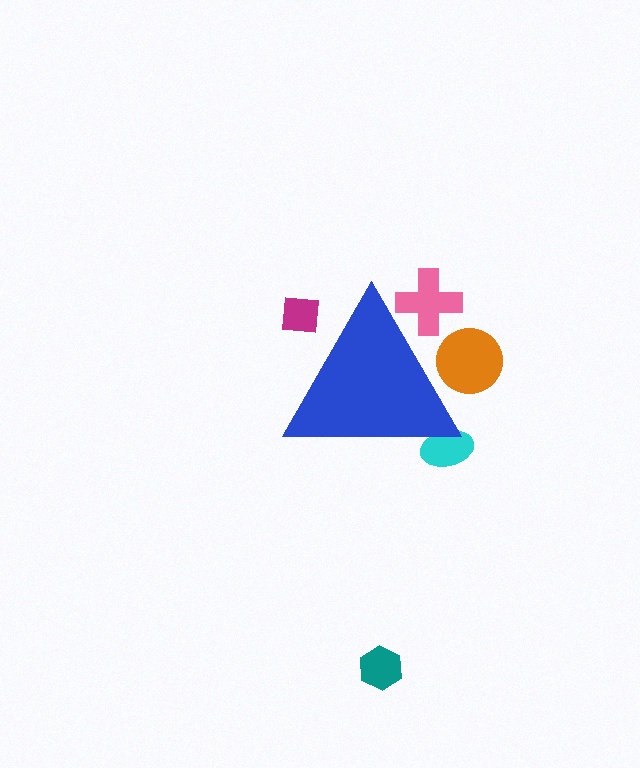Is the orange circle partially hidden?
Yes, the orange circle is partially hidden behind the blue triangle.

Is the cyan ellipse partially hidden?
Yes, the cyan ellipse is partially hidden behind the blue triangle.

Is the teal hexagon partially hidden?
No, the teal hexagon is fully visible.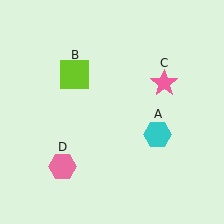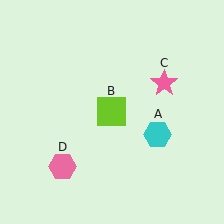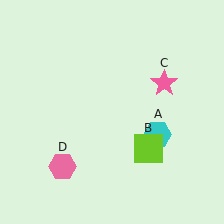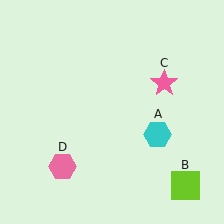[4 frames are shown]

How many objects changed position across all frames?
1 object changed position: lime square (object B).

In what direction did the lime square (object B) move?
The lime square (object B) moved down and to the right.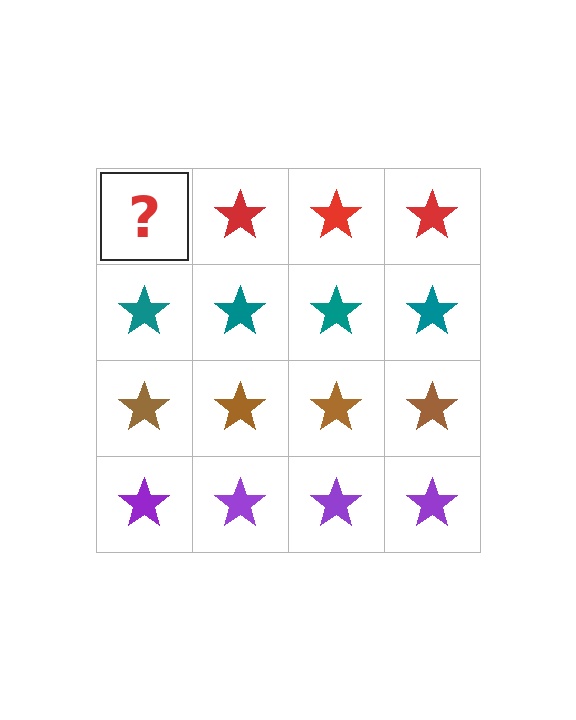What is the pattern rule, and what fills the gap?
The rule is that each row has a consistent color. The gap should be filled with a red star.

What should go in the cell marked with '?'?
The missing cell should contain a red star.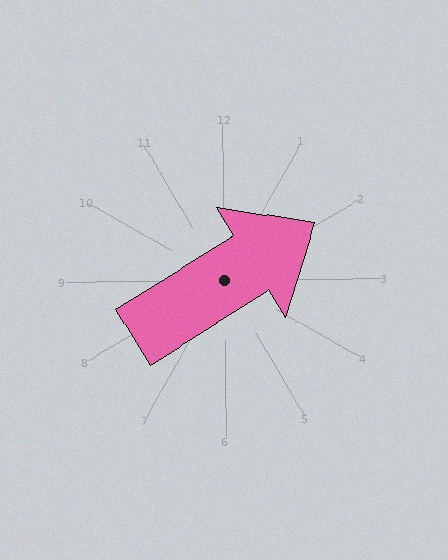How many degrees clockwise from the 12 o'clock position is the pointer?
Approximately 58 degrees.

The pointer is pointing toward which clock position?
Roughly 2 o'clock.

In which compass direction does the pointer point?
Northeast.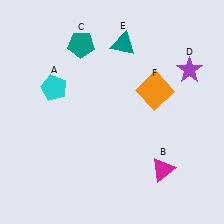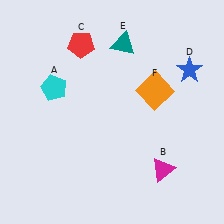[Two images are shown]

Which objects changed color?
C changed from teal to red. D changed from purple to blue.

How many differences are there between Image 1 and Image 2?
There are 2 differences between the two images.